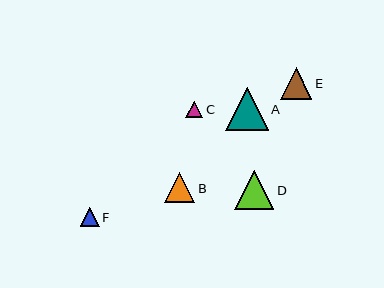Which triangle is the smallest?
Triangle C is the smallest with a size of approximately 17 pixels.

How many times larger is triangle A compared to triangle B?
Triangle A is approximately 1.4 times the size of triangle B.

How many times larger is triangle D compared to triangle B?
Triangle D is approximately 1.3 times the size of triangle B.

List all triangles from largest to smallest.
From largest to smallest: A, D, E, B, F, C.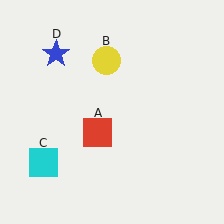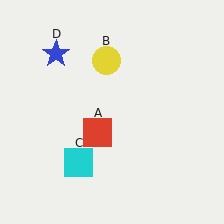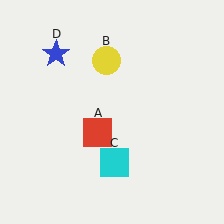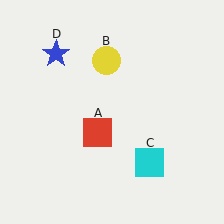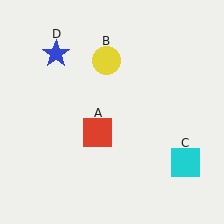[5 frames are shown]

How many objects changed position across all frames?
1 object changed position: cyan square (object C).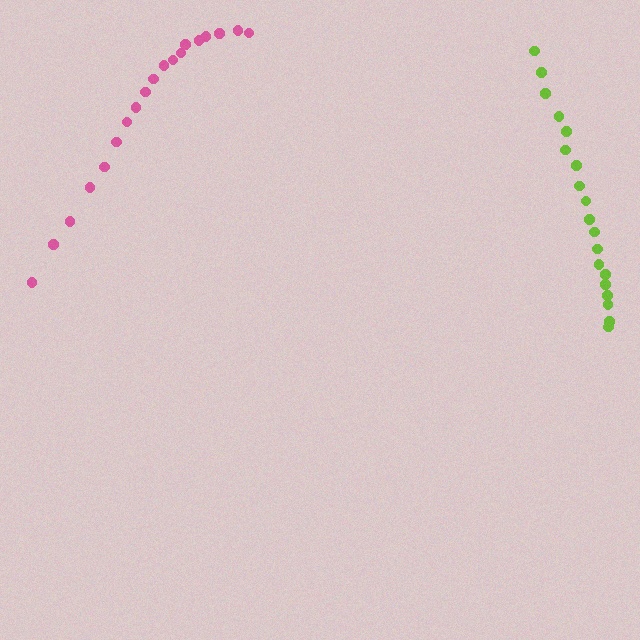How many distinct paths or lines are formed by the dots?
There are 2 distinct paths.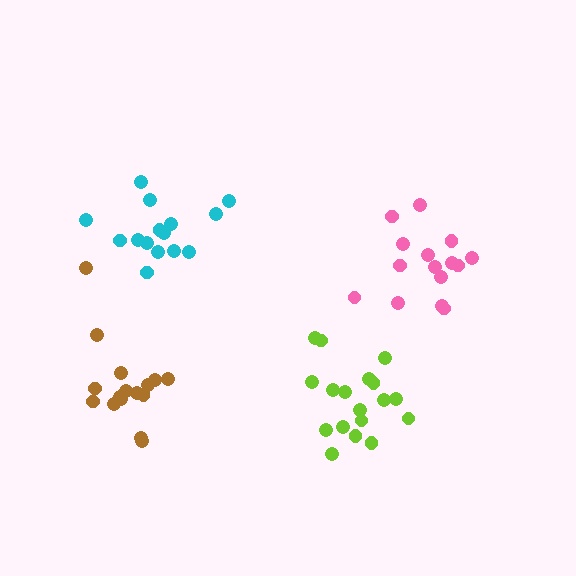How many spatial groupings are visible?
There are 4 spatial groupings.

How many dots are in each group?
Group 1: 16 dots, Group 2: 16 dots, Group 3: 18 dots, Group 4: 15 dots (65 total).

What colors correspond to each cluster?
The clusters are colored: pink, brown, lime, cyan.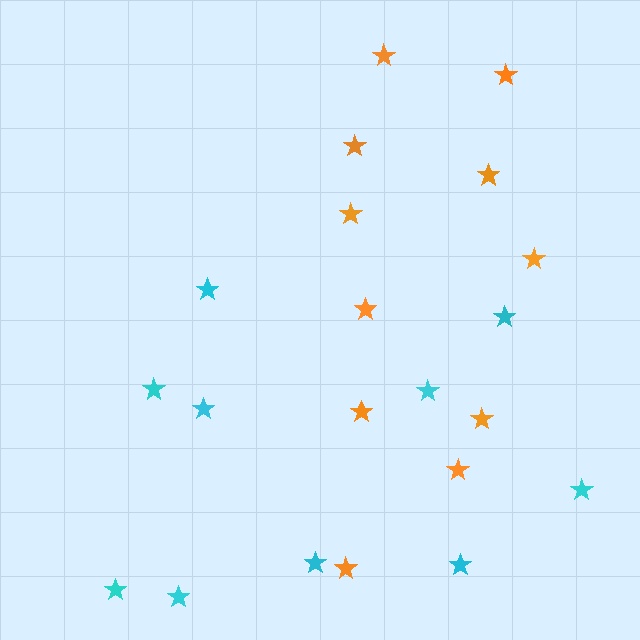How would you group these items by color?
There are 2 groups: one group of orange stars (11) and one group of cyan stars (10).